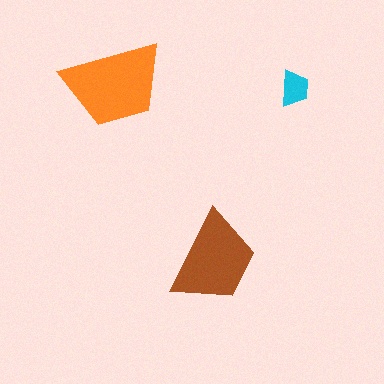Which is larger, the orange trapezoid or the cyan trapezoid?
The orange one.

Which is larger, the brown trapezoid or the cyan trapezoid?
The brown one.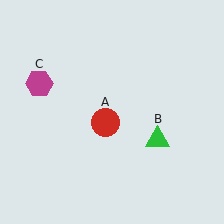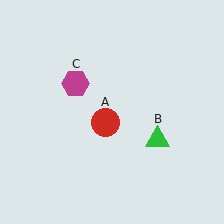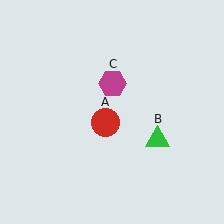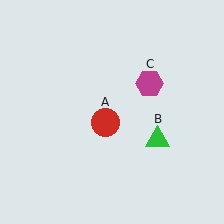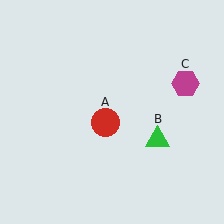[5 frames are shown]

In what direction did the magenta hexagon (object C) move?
The magenta hexagon (object C) moved right.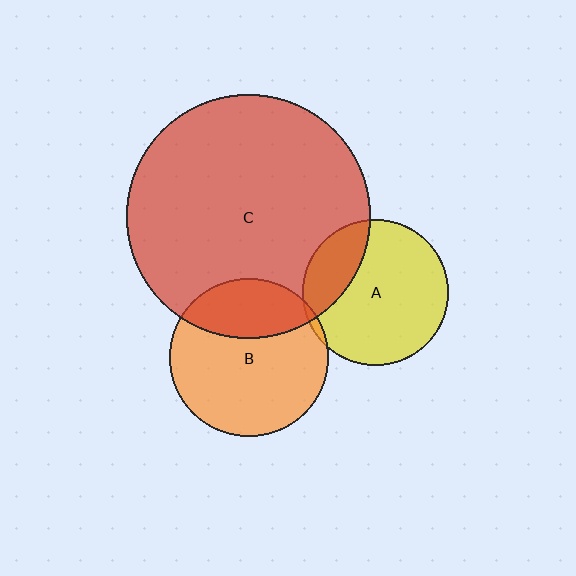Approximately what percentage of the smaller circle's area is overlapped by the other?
Approximately 30%.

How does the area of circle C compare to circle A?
Approximately 2.8 times.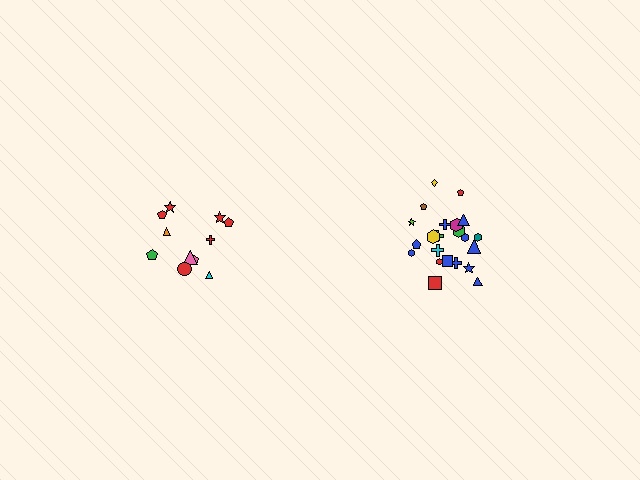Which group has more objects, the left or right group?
The right group.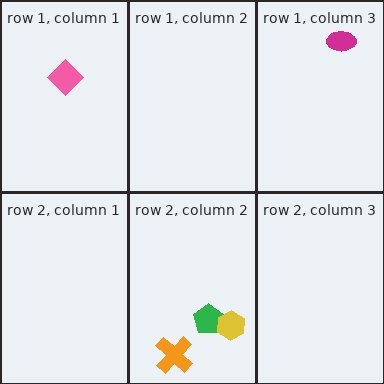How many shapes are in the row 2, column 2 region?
3.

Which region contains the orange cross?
The row 2, column 2 region.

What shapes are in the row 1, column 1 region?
The pink diamond.